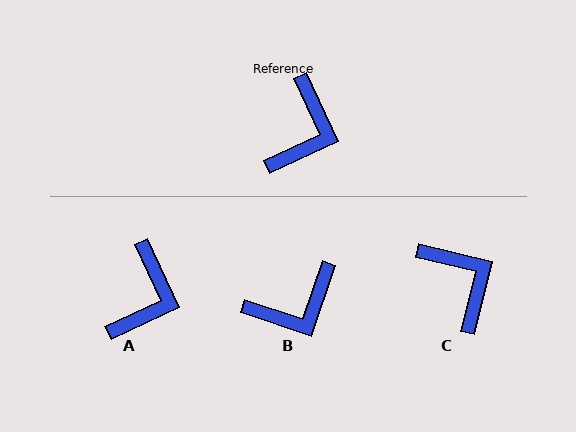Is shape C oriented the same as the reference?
No, it is off by about 51 degrees.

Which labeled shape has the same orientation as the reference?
A.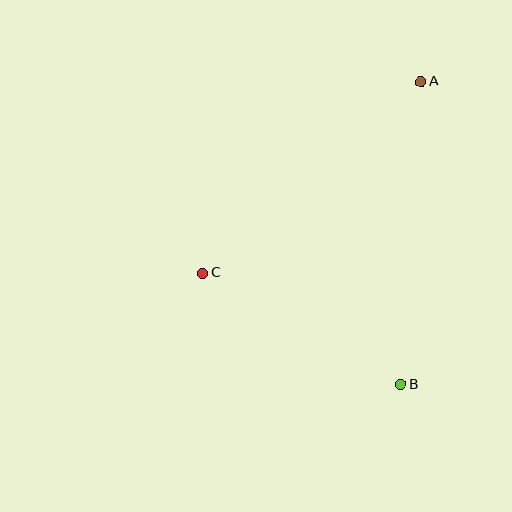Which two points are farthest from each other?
Points A and B are farthest from each other.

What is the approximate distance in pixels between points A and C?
The distance between A and C is approximately 290 pixels.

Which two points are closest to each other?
Points B and C are closest to each other.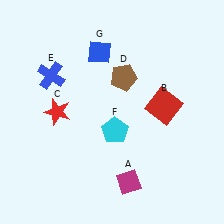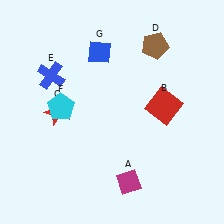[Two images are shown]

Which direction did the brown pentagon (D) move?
The brown pentagon (D) moved up.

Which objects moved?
The objects that moved are: the brown pentagon (D), the cyan pentagon (F).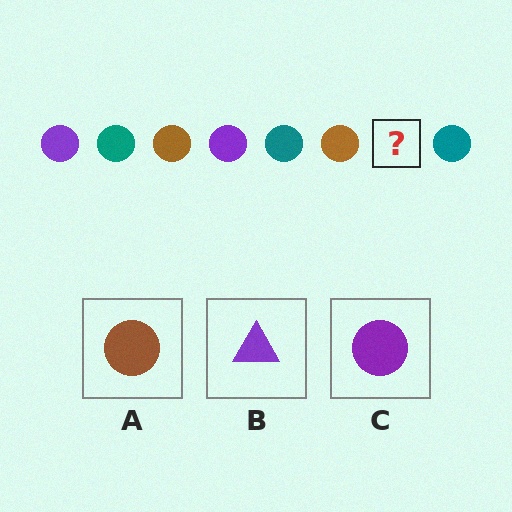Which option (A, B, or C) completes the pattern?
C.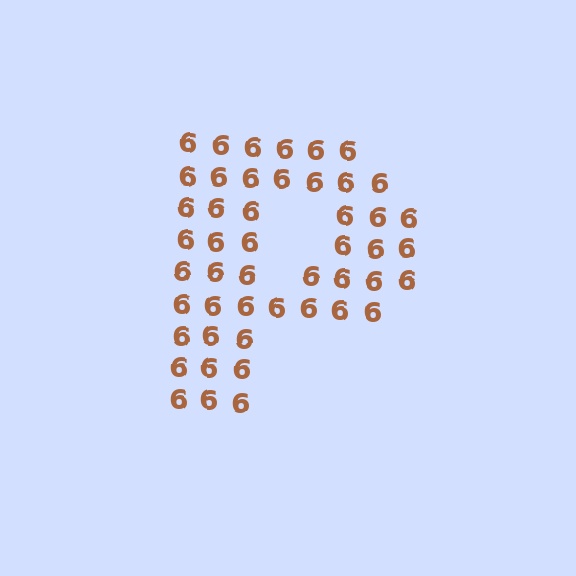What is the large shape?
The large shape is the letter P.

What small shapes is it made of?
It is made of small digit 6's.